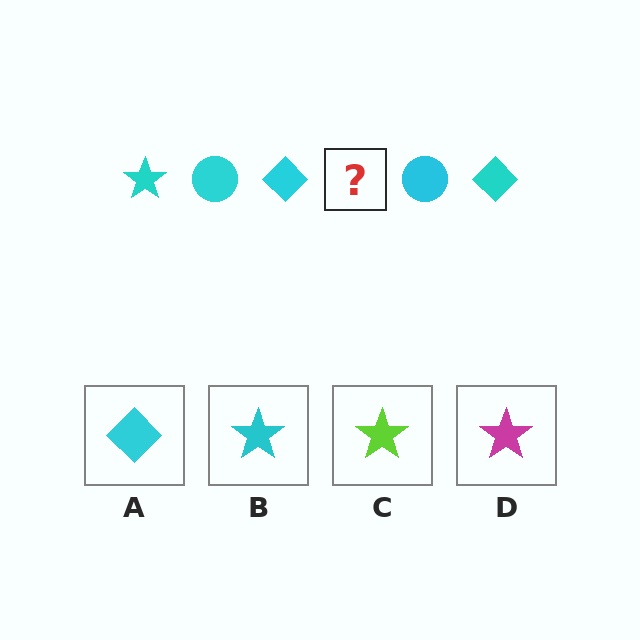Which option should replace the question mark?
Option B.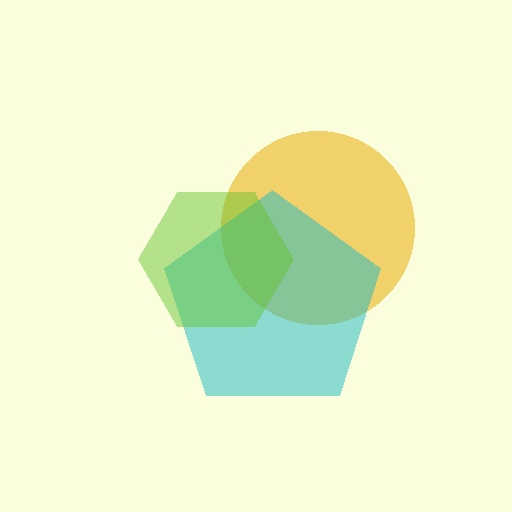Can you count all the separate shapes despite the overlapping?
Yes, there are 3 separate shapes.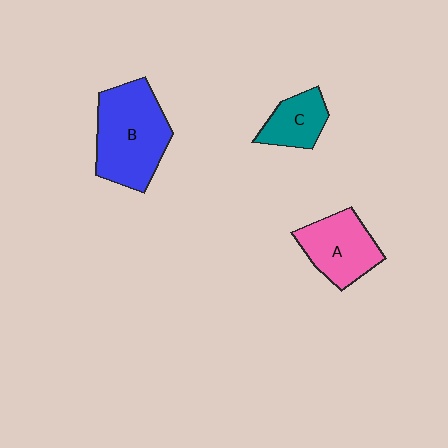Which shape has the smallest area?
Shape C (teal).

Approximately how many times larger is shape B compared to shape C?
Approximately 2.2 times.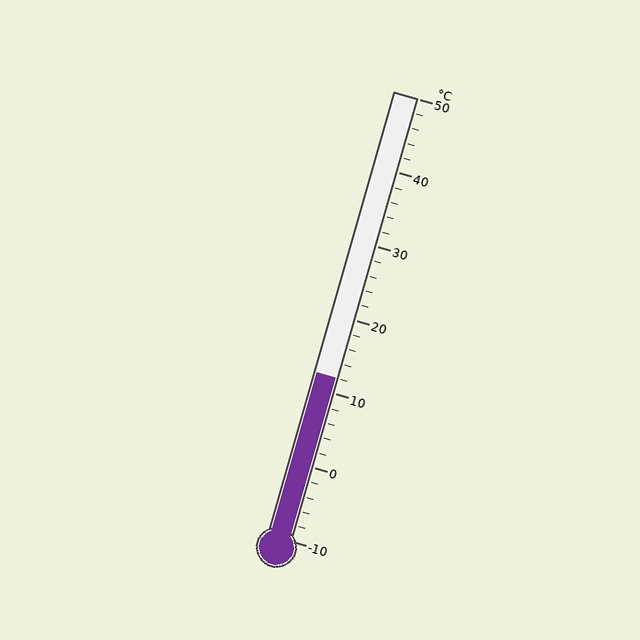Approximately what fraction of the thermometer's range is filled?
The thermometer is filled to approximately 35% of its range.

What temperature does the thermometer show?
The thermometer shows approximately 12°C.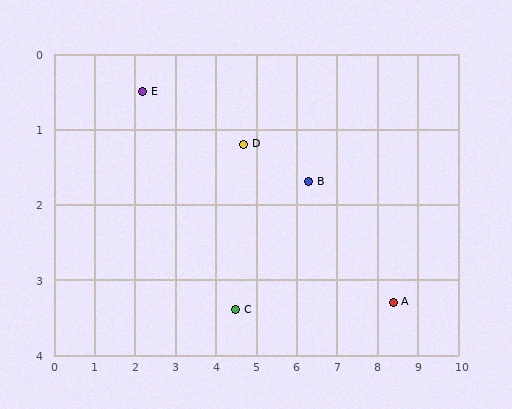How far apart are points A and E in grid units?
Points A and E are about 6.8 grid units apart.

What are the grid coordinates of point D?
Point D is at approximately (4.7, 1.2).